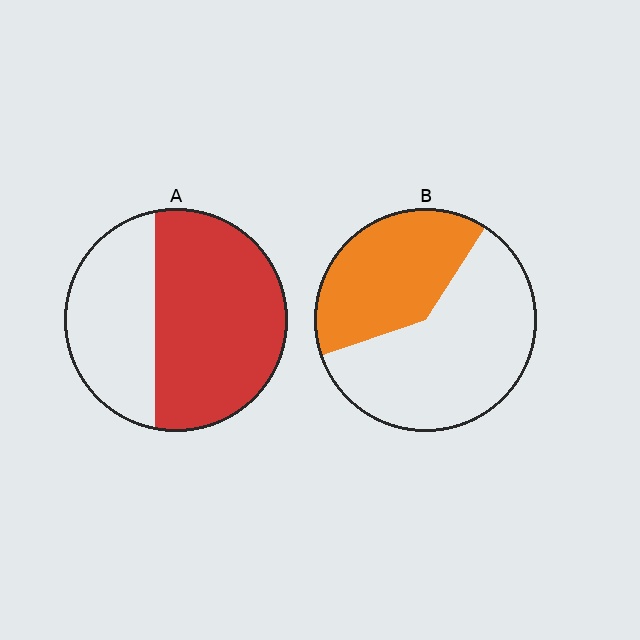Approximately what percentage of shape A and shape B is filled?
A is approximately 60% and B is approximately 40%.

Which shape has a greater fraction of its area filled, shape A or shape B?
Shape A.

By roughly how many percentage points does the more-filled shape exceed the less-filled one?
By roughly 20 percentage points (A over B).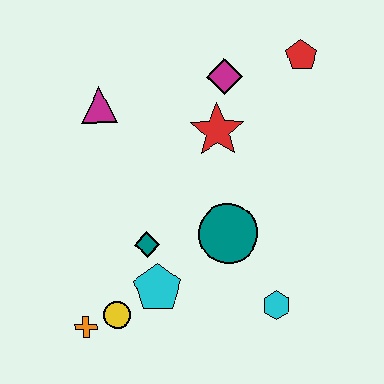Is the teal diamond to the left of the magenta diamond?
Yes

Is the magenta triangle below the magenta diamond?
Yes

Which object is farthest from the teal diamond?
The red pentagon is farthest from the teal diamond.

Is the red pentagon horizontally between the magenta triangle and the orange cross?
No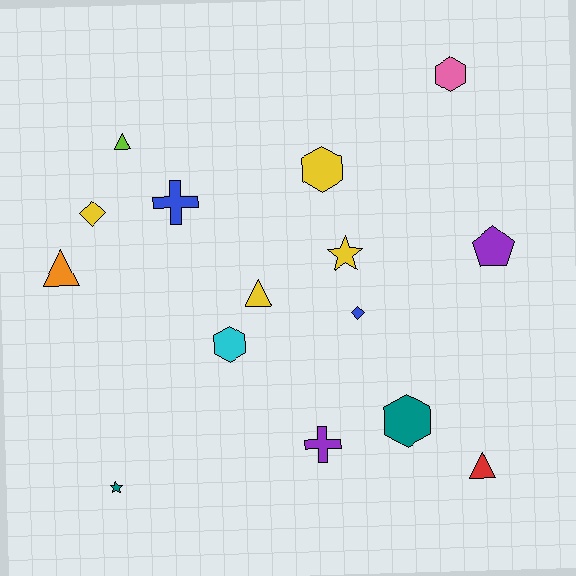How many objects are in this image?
There are 15 objects.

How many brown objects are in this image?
There are no brown objects.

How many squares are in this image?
There are no squares.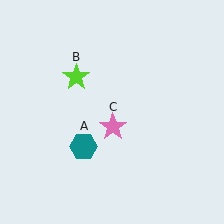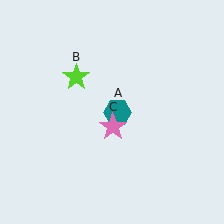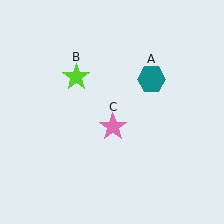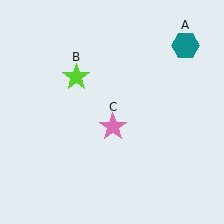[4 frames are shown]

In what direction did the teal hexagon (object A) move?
The teal hexagon (object A) moved up and to the right.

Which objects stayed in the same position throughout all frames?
Lime star (object B) and pink star (object C) remained stationary.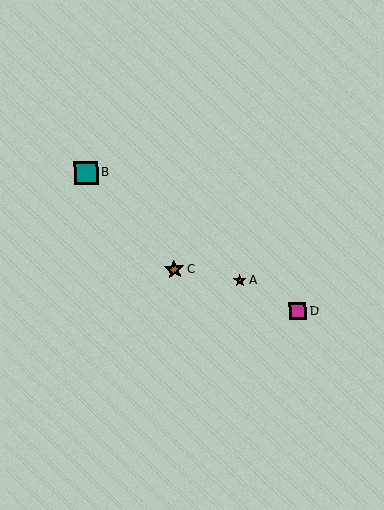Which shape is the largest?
The teal square (labeled B) is the largest.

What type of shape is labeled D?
Shape D is a magenta square.